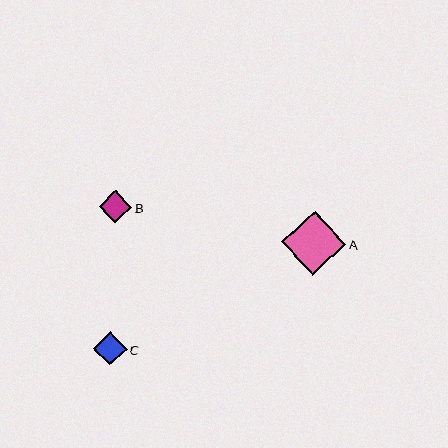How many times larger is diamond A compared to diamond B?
Diamond A is approximately 2.0 times the size of diamond B.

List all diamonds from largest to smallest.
From largest to smallest: A, C, B.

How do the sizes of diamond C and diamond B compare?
Diamond C and diamond B are approximately the same size.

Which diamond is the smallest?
Diamond B is the smallest with a size of approximately 33 pixels.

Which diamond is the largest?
Diamond A is the largest with a size of approximately 64 pixels.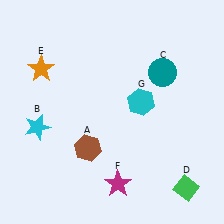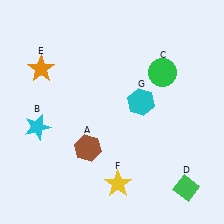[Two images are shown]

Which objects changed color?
C changed from teal to green. F changed from magenta to yellow.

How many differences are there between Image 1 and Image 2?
There are 2 differences between the two images.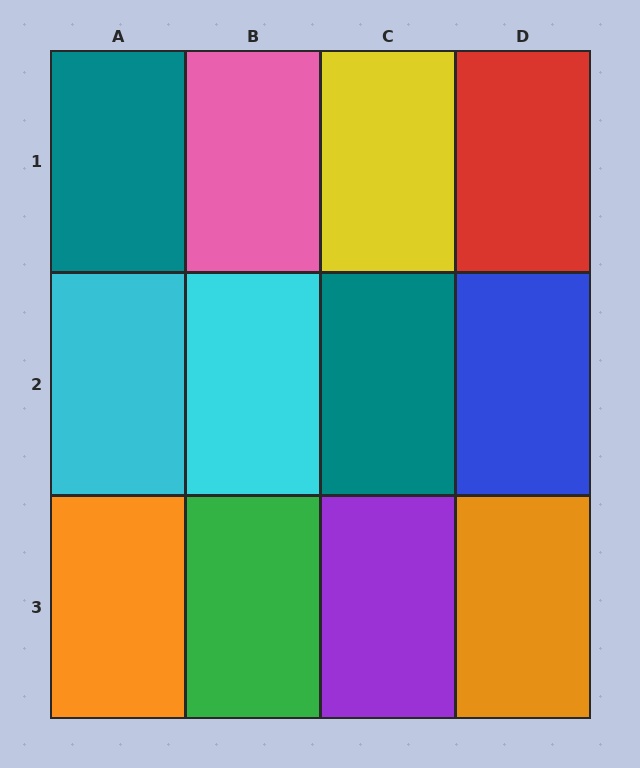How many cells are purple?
1 cell is purple.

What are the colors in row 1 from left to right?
Teal, pink, yellow, red.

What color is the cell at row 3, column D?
Orange.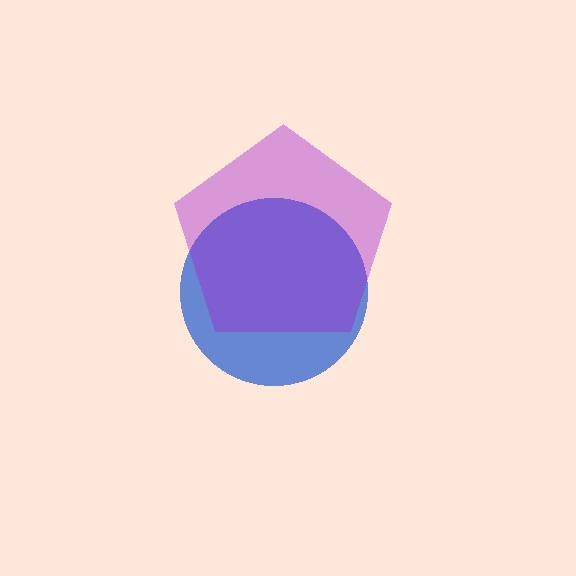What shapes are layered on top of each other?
The layered shapes are: a blue circle, a purple pentagon.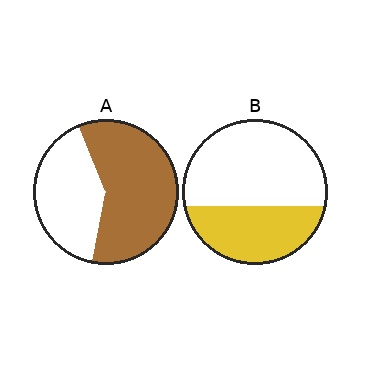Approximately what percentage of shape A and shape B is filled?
A is approximately 60% and B is approximately 40%.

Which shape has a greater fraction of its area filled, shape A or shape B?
Shape A.